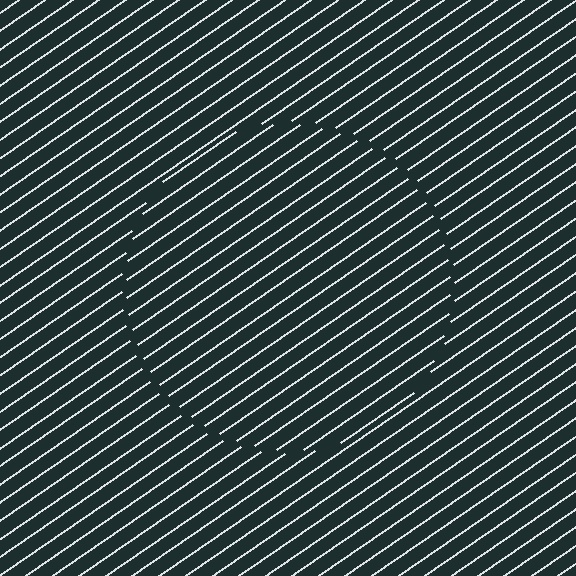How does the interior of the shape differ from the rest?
The interior of the shape contains the same grating, shifted by half a period — the contour is defined by the phase discontinuity where line-ends from the inner and outer gratings abut.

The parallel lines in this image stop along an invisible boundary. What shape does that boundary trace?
An illusory circle. The interior of the shape contains the same grating, shifted by half a period — the contour is defined by the phase discontinuity where line-ends from the inner and outer gratings abut.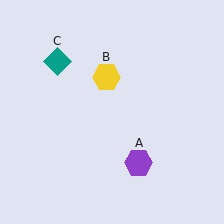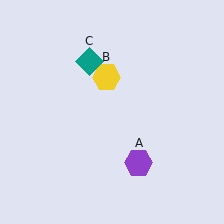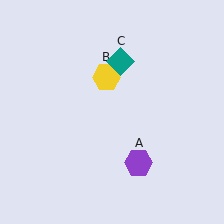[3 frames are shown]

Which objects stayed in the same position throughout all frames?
Purple hexagon (object A) and yellow hexagon (object B) remained stationary.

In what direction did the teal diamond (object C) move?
The teal diamond (object C) moved right.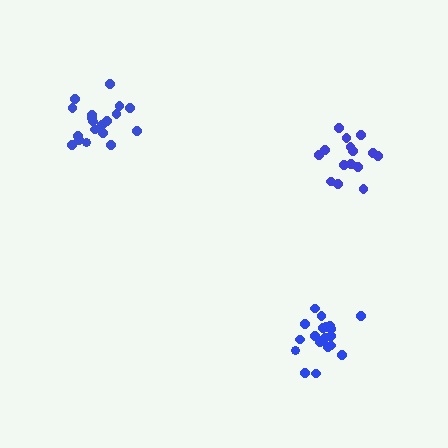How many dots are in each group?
Group 1: 19 dots, Group 2: 15 dots, Group 3: 19 dots (53 total).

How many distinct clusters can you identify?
There are 3 distinct clusters.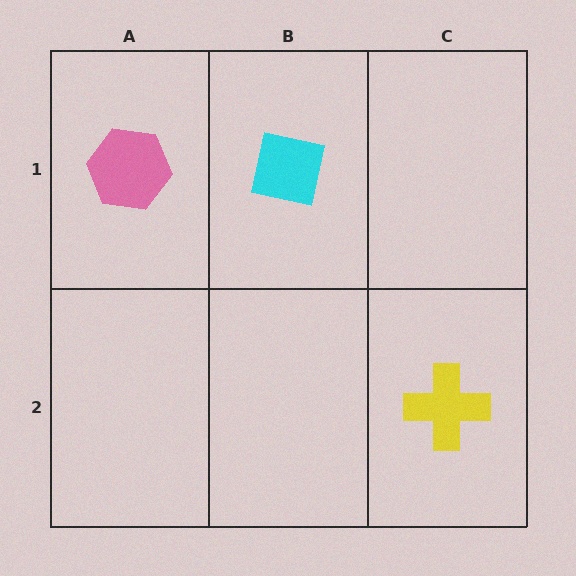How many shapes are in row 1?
2 shapes.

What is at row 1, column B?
A cyan square.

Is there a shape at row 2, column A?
No, that cell is empty.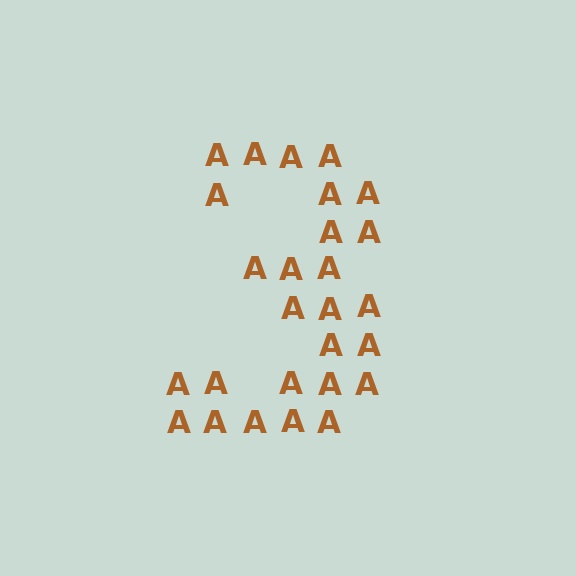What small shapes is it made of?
It is made of small letter A's.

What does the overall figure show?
The overall figure shows the digit 3.